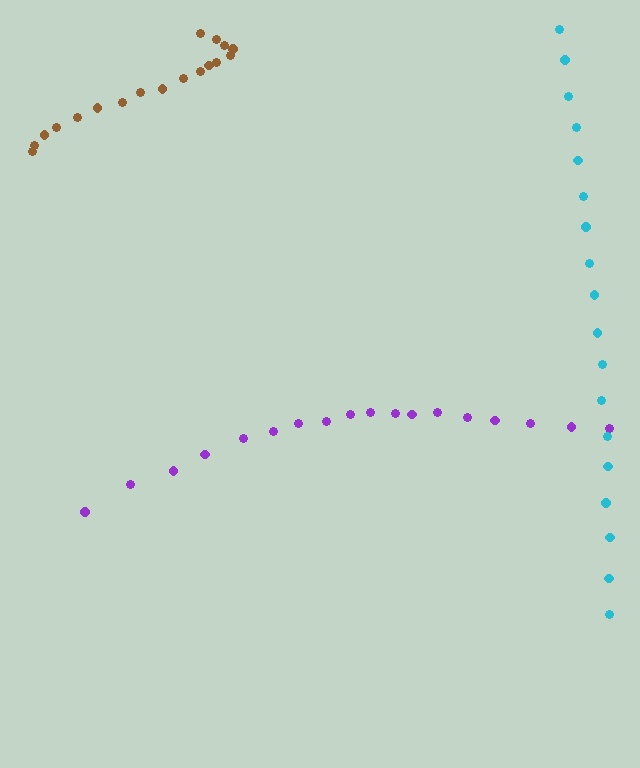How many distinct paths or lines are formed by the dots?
There are 3 distinct paths.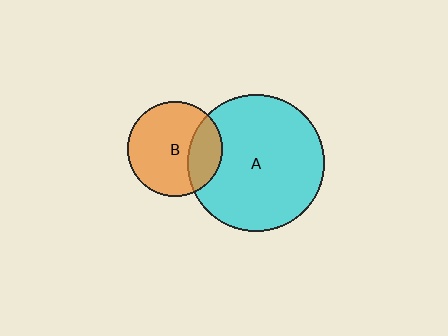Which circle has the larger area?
Circle A (cyan).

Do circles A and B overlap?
Yes.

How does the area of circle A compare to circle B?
Approximately 2.1 times.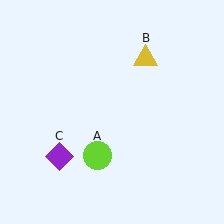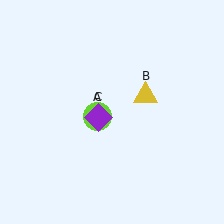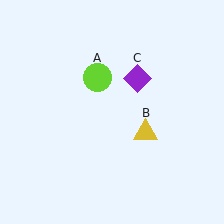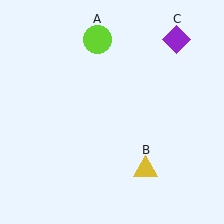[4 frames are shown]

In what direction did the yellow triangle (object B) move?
The yellow triangle (object B) moved down.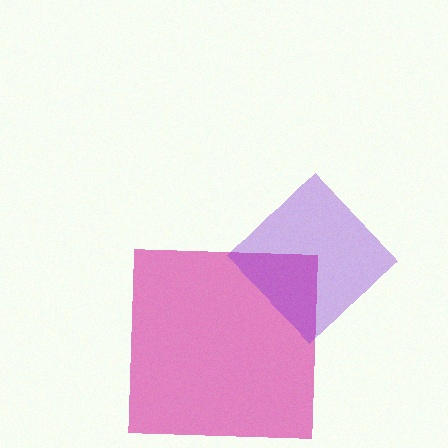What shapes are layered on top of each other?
The layered shapes are: a magenta square, a purple diamond.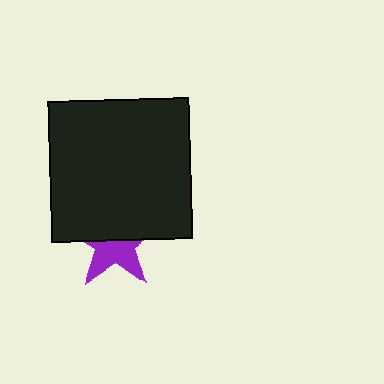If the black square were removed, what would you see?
You would see the complete purple star.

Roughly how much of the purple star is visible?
About half of it is visible (roughly 46%).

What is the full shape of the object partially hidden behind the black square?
The partially hidden object is a purple star.